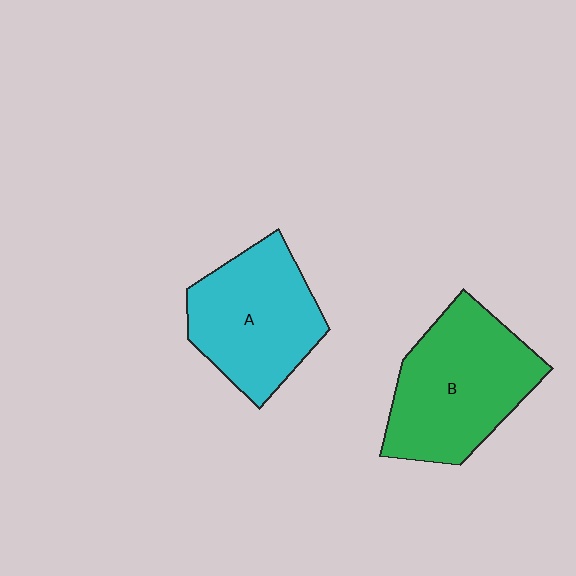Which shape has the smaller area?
Shape A (cyan).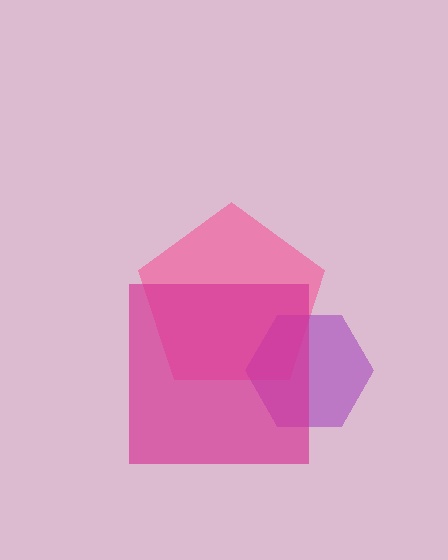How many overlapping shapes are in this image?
There are 3 overlapping shapes in the image.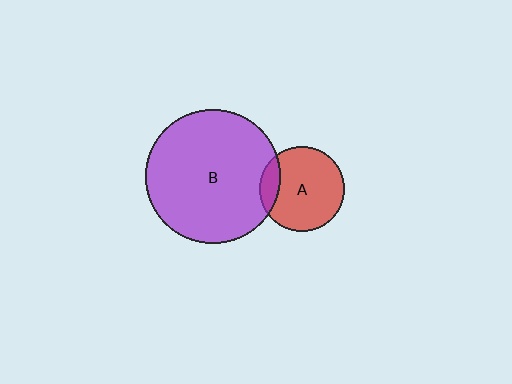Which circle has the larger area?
Circle B (purple).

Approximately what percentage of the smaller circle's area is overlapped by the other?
Approximately 15%.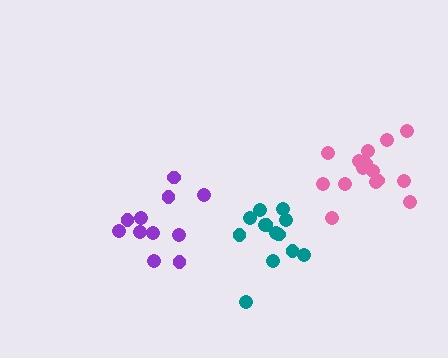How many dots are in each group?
Group 1: 11 dots, Group 2: 13 dots, Group 3: 15 dots (39 total).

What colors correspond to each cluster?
The clusters are colored: purple, teal, pink.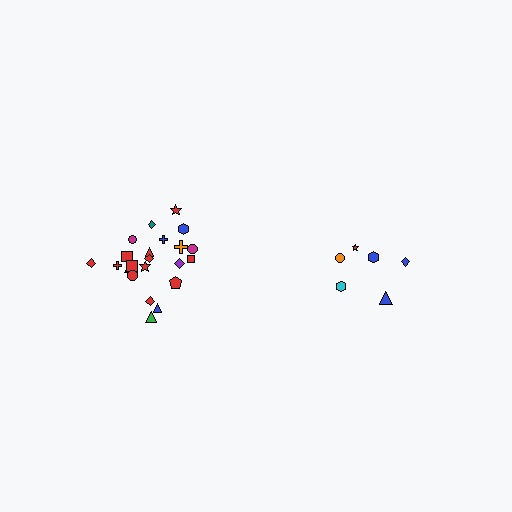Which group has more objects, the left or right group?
The left group.